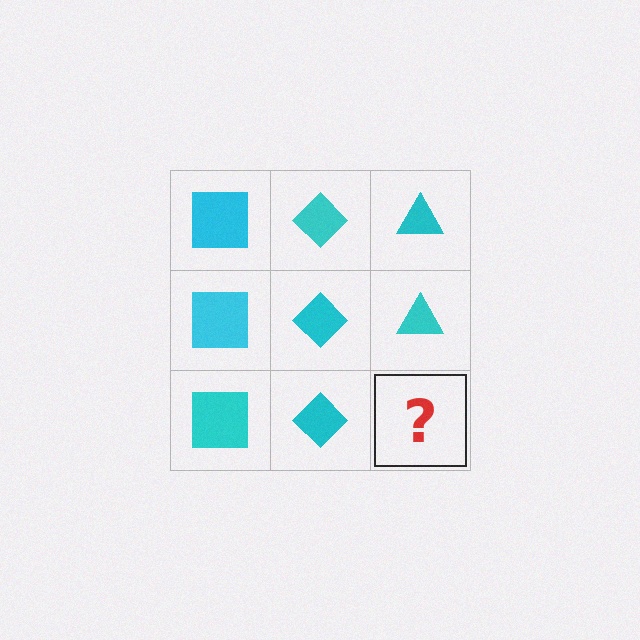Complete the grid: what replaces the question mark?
The question mark should be replaced with a cyan triangle.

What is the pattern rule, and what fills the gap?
The rule is that each column has a consistent shape. The gap should be filled with a cyan triangle.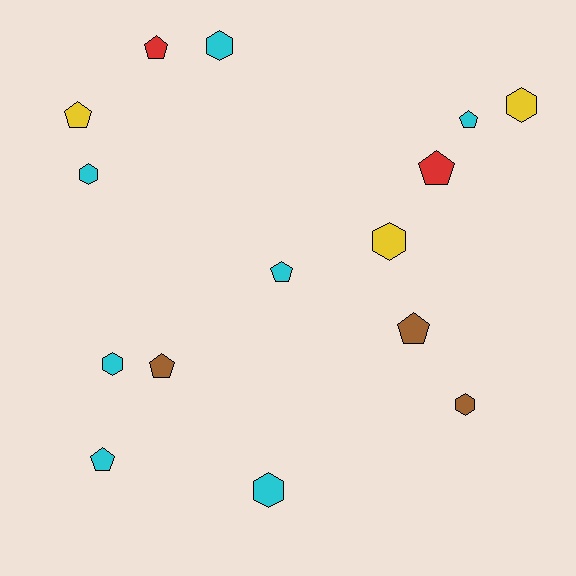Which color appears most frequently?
Cyan, with 7 objects.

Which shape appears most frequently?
Pentagon, with 8 objects.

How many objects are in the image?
There are 15 objects.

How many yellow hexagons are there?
There are 2 yellow hexagons.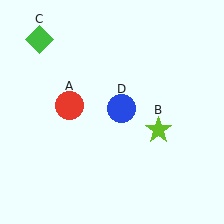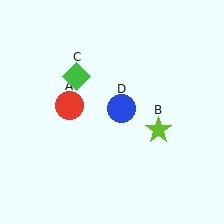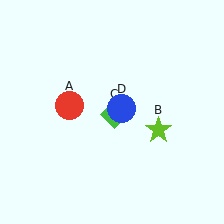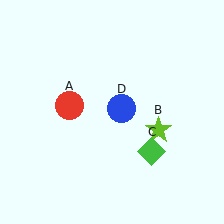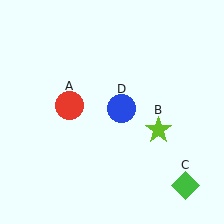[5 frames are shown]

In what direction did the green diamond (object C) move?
The green diamond (object C) moved down and to the right.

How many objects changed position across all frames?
1 object changed position: green diamond (object C).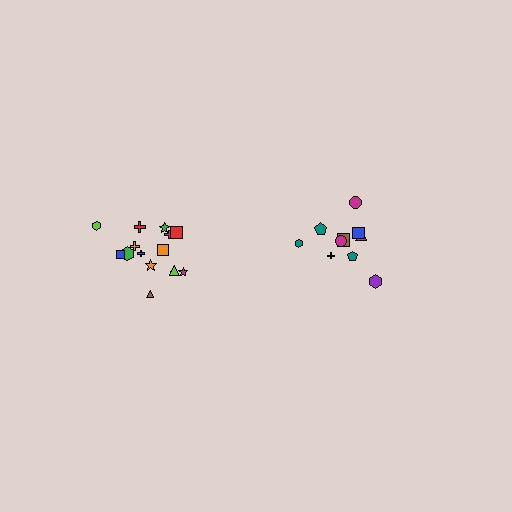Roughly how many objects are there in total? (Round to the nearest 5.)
Roughly 25 objects in total.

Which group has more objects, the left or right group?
The left group.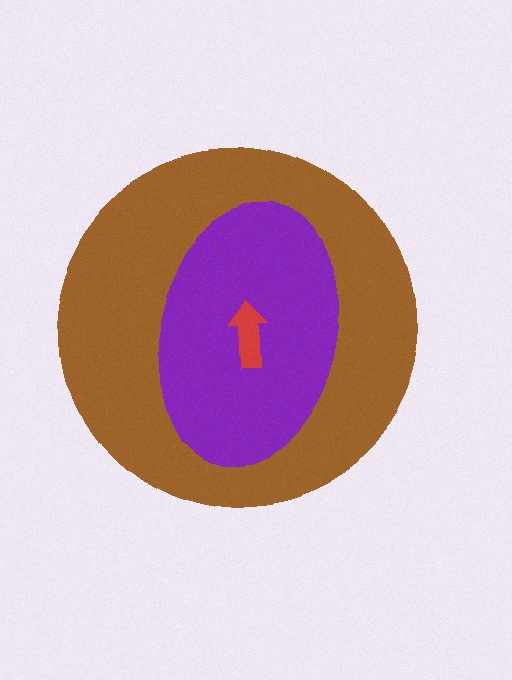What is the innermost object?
The red arrow.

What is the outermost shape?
The brown circle.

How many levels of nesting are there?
3.